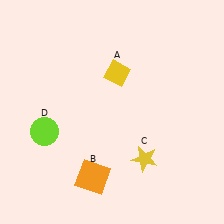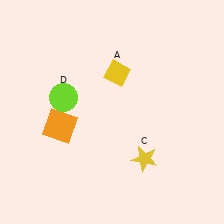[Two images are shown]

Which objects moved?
The objects that moved are: the orange square (B), the lime circle (D).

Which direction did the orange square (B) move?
The orange square (B) moved up.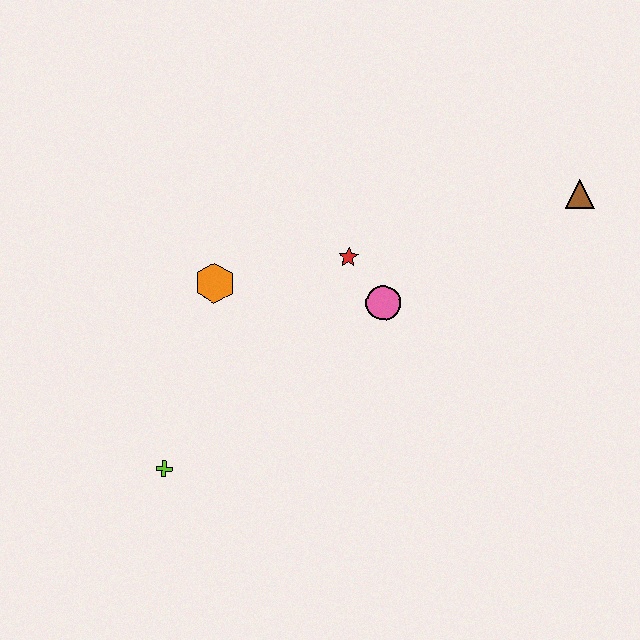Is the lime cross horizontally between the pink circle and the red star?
No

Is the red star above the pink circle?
Yes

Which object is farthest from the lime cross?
The brown triangle is farthest from the lime cross.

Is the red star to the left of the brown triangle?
Yes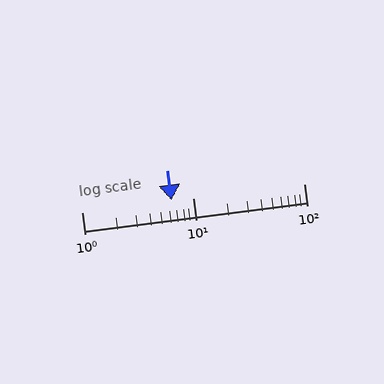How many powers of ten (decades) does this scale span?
The scale spans 2 decades, from 1 to 100.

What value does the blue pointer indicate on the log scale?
The pointer indicates approximately 6.4.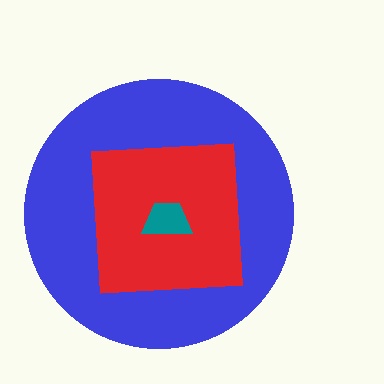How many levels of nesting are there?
3.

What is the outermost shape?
The blue circle.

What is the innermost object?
The teal trapezoid.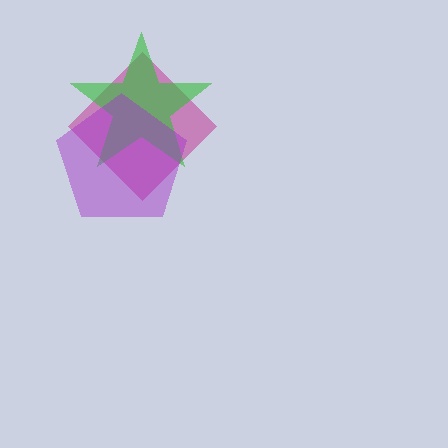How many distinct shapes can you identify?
There are 3 distinct shapes: a magenta diamond, a green star, a purple pentagon.